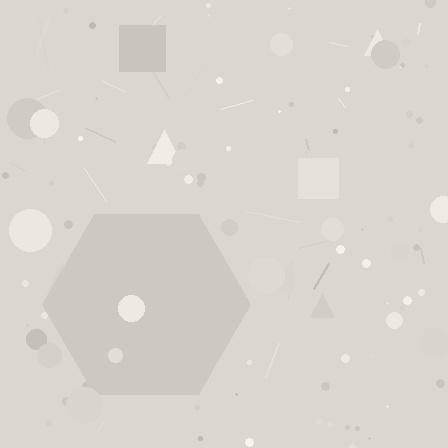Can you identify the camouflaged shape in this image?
The camouflaged shape is a hexagon.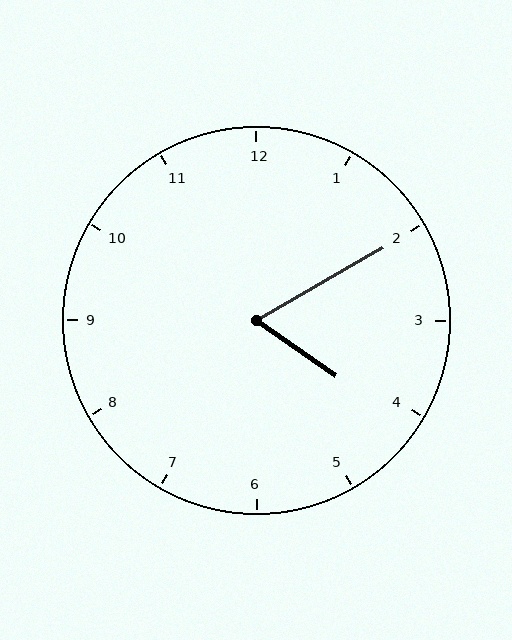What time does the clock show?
4:10.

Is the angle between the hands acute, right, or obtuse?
It is acute.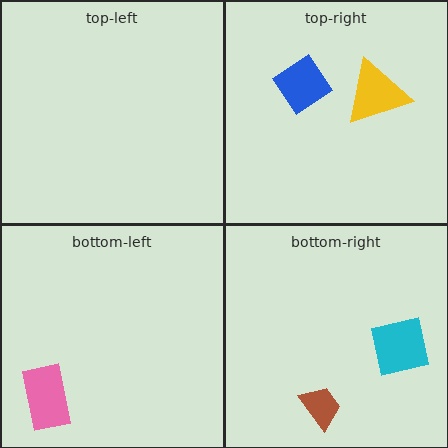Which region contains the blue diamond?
The top-right region.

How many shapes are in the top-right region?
2.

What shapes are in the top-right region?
The yellow triangle, the blue diamond.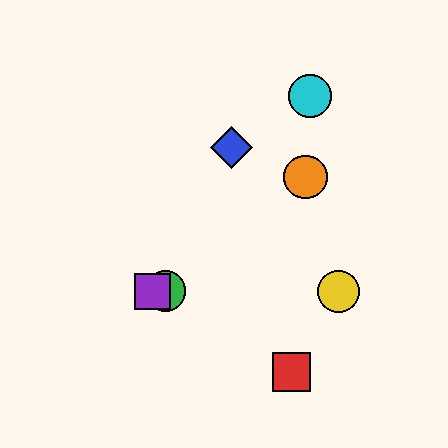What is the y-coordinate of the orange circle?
The orange circle is at y≈177.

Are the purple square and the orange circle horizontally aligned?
No, the purple square is at y≈291 and the orange circle is at y≈177.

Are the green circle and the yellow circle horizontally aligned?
Yes, both are at y≈291.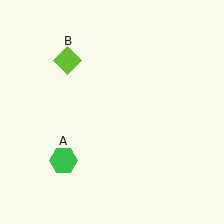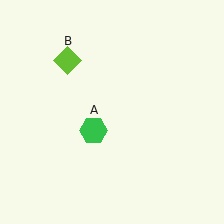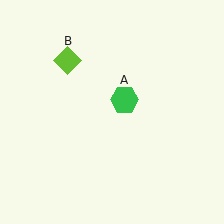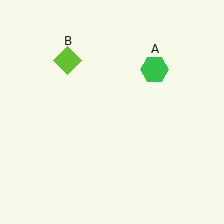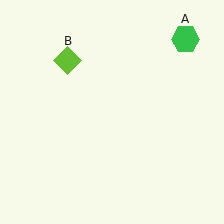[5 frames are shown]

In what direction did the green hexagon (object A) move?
The green hexagon (object A) moved up and to the right.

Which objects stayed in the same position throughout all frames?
Lime diamond (object B) remained stationary.